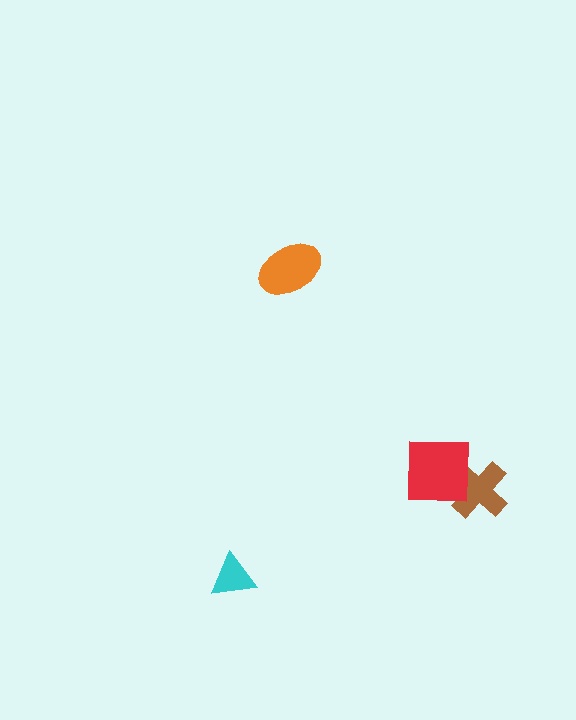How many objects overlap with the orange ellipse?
0 objects overlap with the orange ellipse.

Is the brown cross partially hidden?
Yes, it is partially covered by another shape.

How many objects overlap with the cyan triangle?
0 objects overlap with the cyan triangle.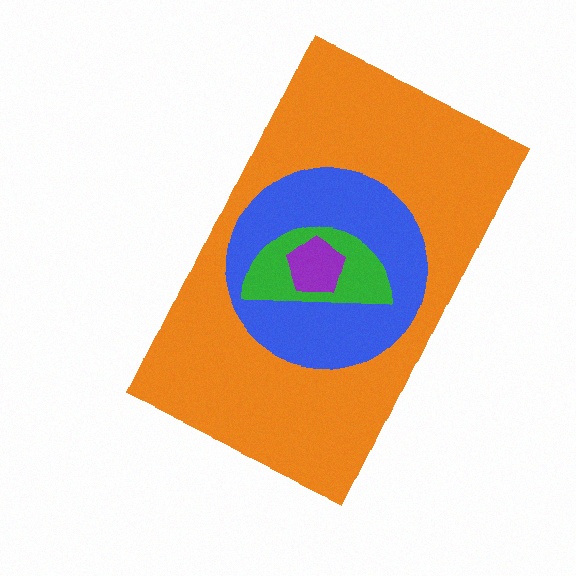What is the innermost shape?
The purple pentagon.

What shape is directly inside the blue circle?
The green semicircle.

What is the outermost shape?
The orange rectangle.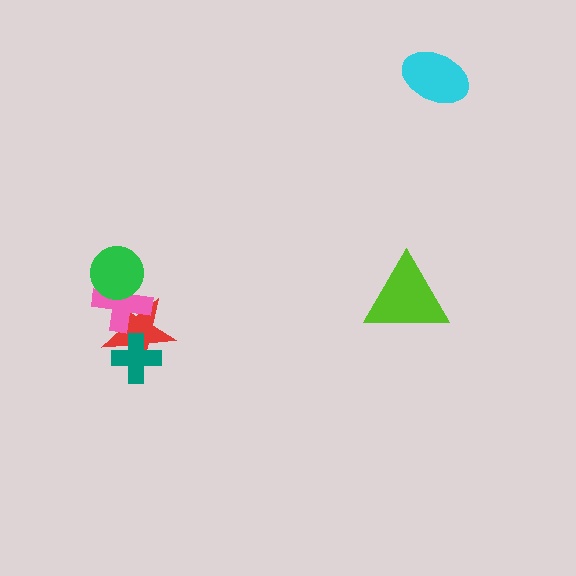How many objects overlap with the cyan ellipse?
0 objects overlap with the cyan ellipse.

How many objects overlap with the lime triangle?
0 objects overlap with the lime triangle.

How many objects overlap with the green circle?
1 object overlaps with the green circle.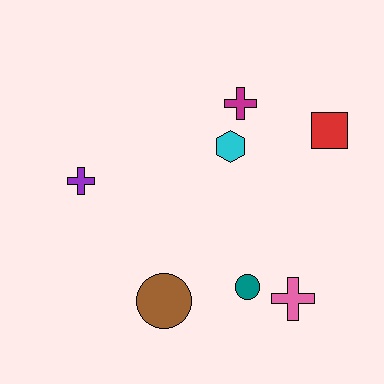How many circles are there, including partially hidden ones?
There are 2 circles.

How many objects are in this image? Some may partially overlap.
There are 7 objects.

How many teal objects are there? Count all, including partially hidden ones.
There is 1 teal object.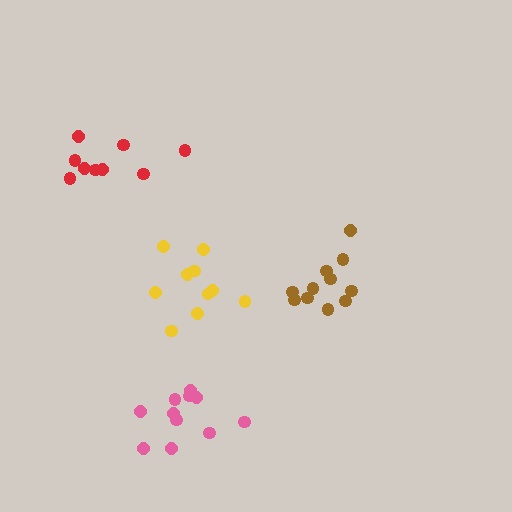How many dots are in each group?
Group 1: 9 dots, Group 2: 11 dots, Group 3: 11 dots, Group 4: 10 dots (41 total).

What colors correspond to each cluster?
The clusters are colored: red, brown, pink, yellow.